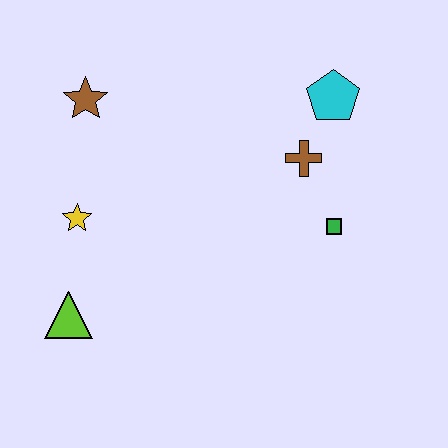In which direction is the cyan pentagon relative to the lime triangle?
The cyan pentagon is to the right of the lime triangle.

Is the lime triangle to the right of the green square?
No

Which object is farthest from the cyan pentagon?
The lime triangle is farthest from the cyan pentagon.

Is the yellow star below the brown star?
Yes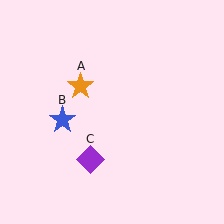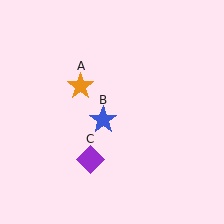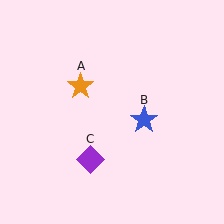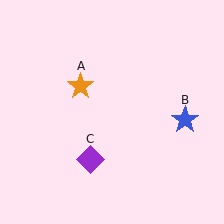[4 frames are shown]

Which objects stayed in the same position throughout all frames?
Orange star (object A) and purple diamond (object C) remained stationary.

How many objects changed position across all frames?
1 object changed position: blue star (object B).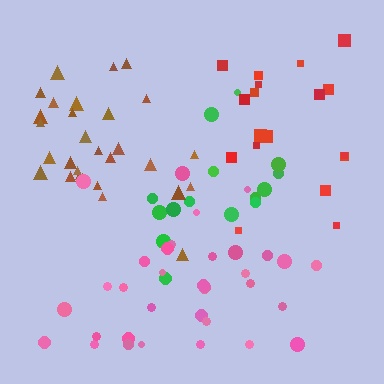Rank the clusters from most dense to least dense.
pink, brown, green, red.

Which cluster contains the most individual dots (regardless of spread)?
Pink (34).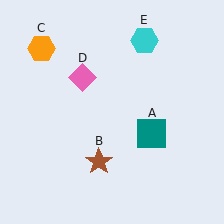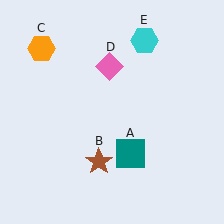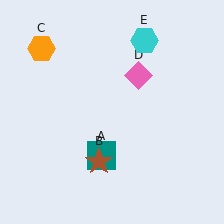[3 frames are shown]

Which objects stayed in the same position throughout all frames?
Brown star (object B) and orange hexagon (object C) and cyan hexagon (object E) remained stationary.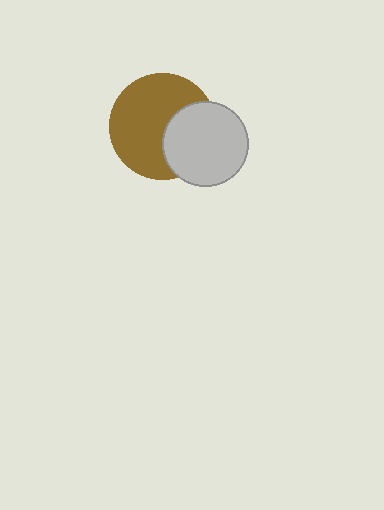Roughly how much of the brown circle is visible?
Most of it is visible (roughly 67%).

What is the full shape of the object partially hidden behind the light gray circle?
The partially hidden object is a brown circle.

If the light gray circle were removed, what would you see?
You would see the complete brown circle.